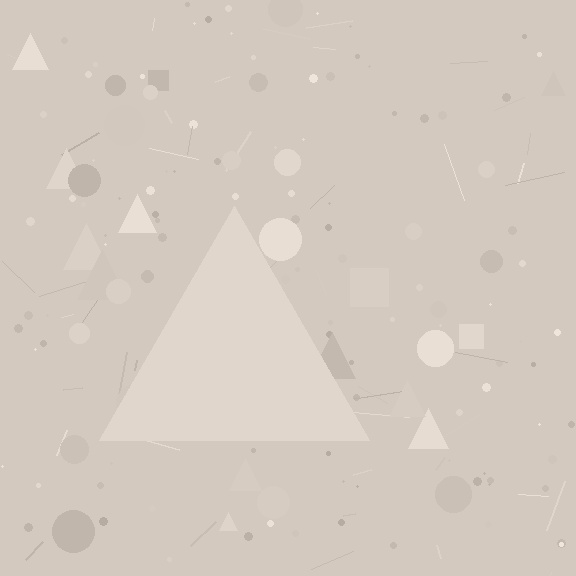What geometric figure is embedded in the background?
A triangle is embedded in the background.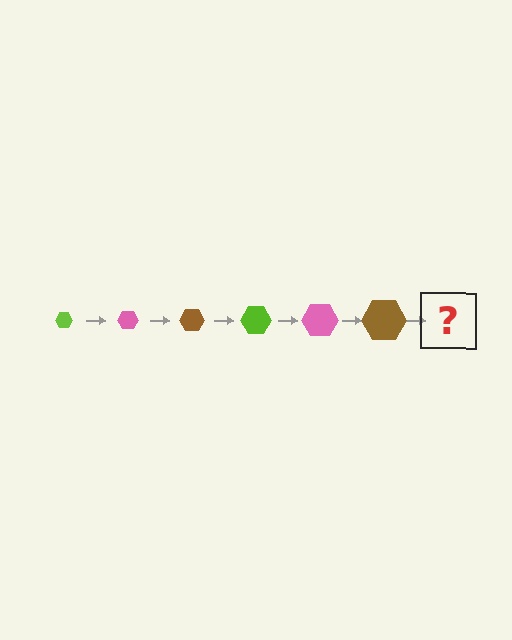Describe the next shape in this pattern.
It should be a lime hexagon, larger than the previous one.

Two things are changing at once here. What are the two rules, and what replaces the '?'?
The two rules are that the hexagon grows larger each step and the color cycles through lime, pink, and brown. The '?' should be a lime hexagon, larger than the previous one.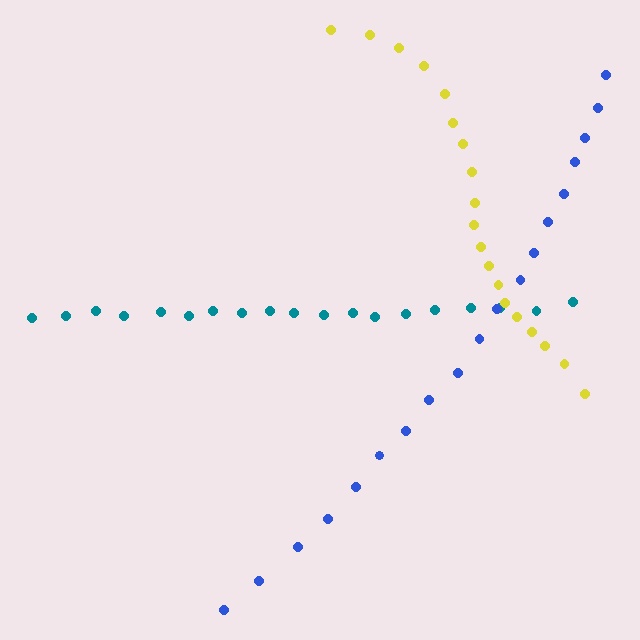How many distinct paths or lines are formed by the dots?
There are 3 distinct paths.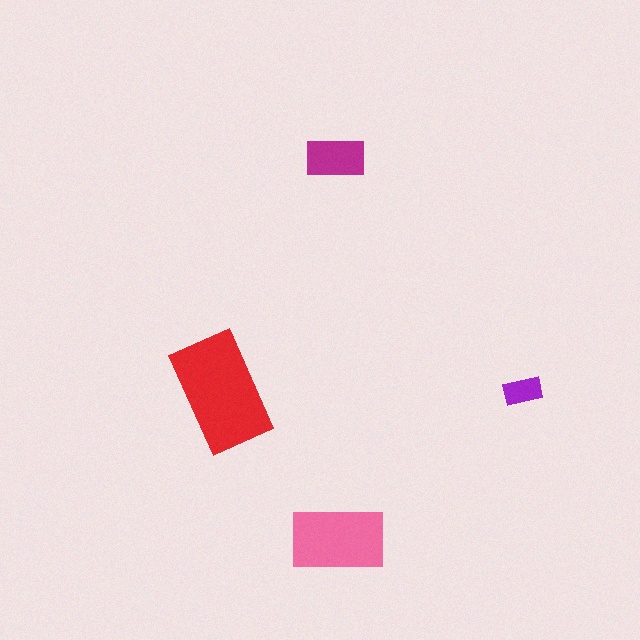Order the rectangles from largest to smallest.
the red one, the pink one, the magenta one, the purple one.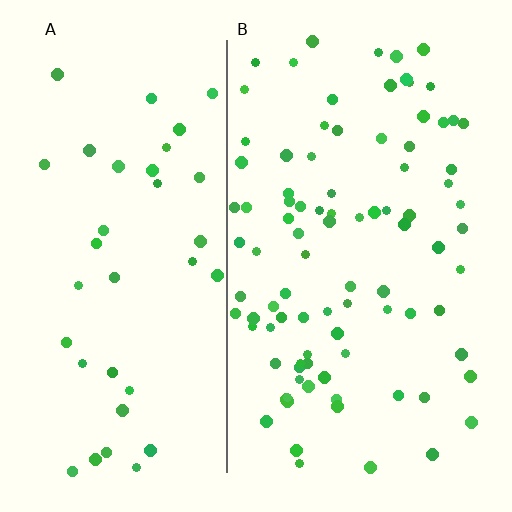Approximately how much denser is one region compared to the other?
Approximately 2.4× — region B over region A.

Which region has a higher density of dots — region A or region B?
B (the right).